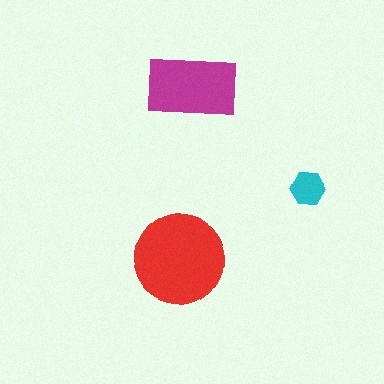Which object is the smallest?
The cyan hexagon.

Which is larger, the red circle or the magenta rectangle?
The red circle.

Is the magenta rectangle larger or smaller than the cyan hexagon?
Larger.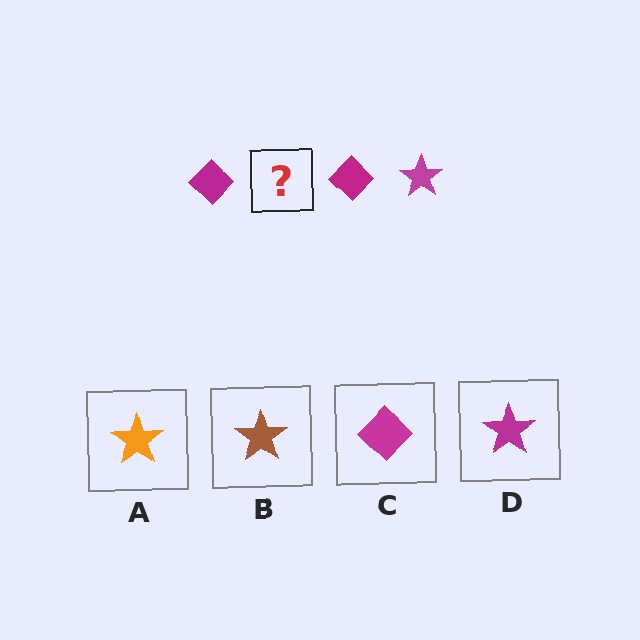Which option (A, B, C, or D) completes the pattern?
D.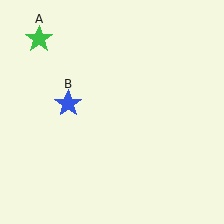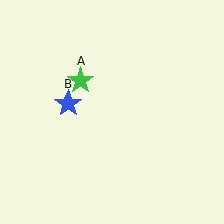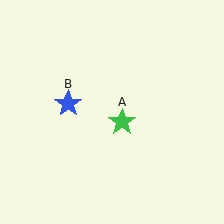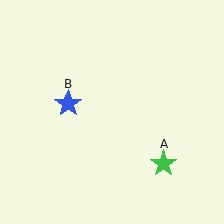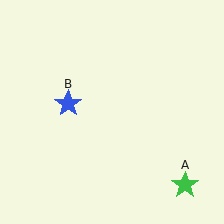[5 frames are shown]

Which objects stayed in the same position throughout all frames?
Blue star (object B) remained stationary.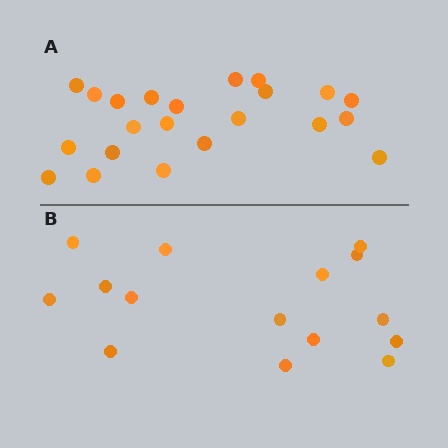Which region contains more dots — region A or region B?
Region A (the top region) has more dots.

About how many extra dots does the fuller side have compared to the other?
Region A has roughly 8 or so more dots than region B.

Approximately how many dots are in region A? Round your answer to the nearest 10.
About 20 dots. (The exact count is 22, which rounds to 20.)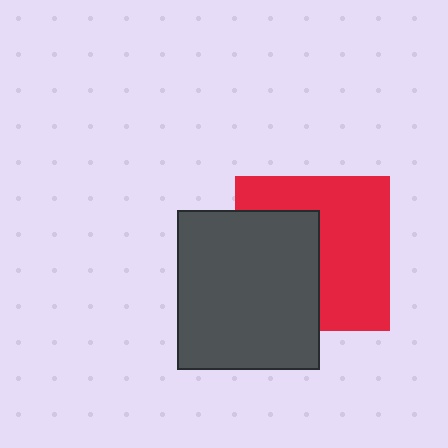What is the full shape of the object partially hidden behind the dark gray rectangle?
The partially hidden object is a red square.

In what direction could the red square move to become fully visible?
The red square could move right. That would shift it out from behind the dark gray rectangle entirely.